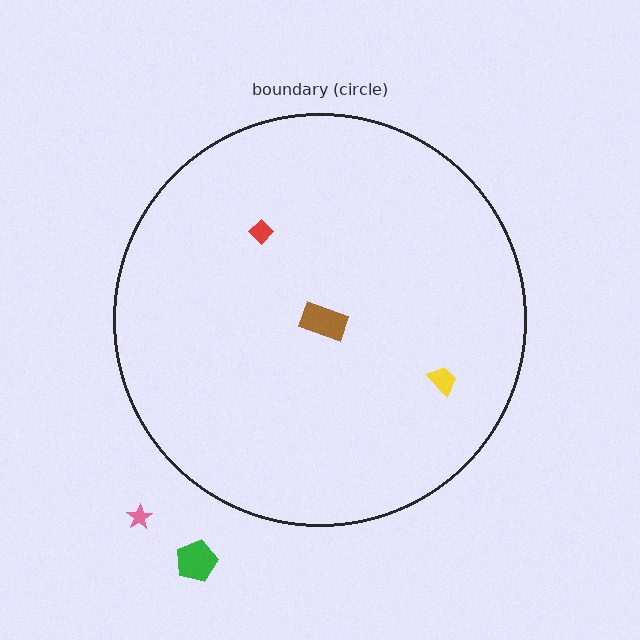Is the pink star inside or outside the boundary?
Outside.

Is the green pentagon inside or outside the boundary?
Outside.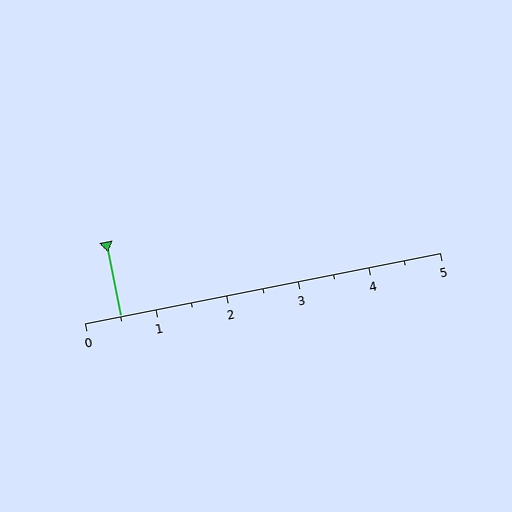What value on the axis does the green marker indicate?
The marker indicates approximately 0.5.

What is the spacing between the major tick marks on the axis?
The major ticks are spaced 1 apart.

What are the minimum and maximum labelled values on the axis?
The axis runs from 0 to 5.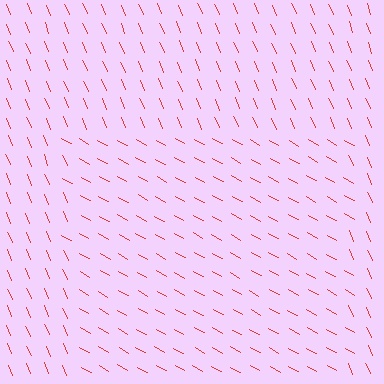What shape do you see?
I see a rectangle.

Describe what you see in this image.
The image is filled with small red line segments. A rectangle region in the image has lines oriented differently from the surrounding lines, creating a visible texture boundary.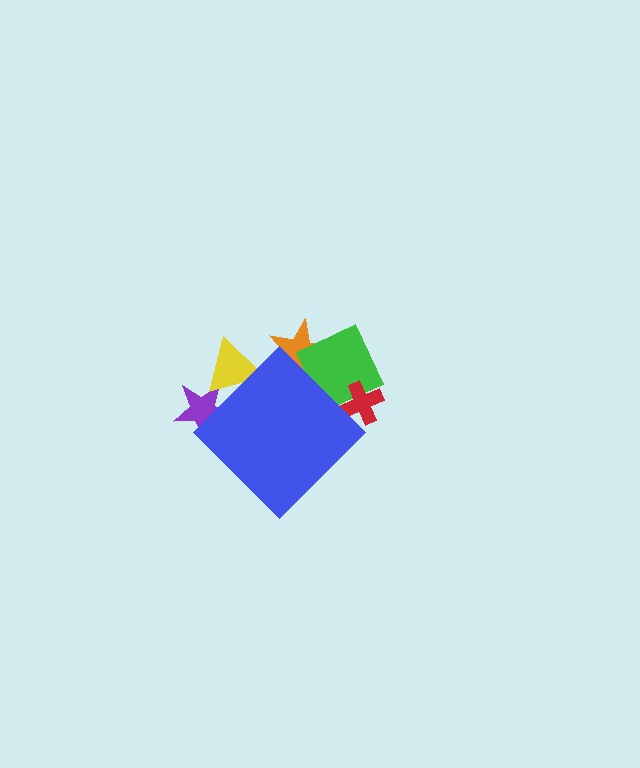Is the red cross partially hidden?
Yes, the red cross is partially hidden behind the blue diamond.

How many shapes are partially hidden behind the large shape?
5 shapes are partially hidden.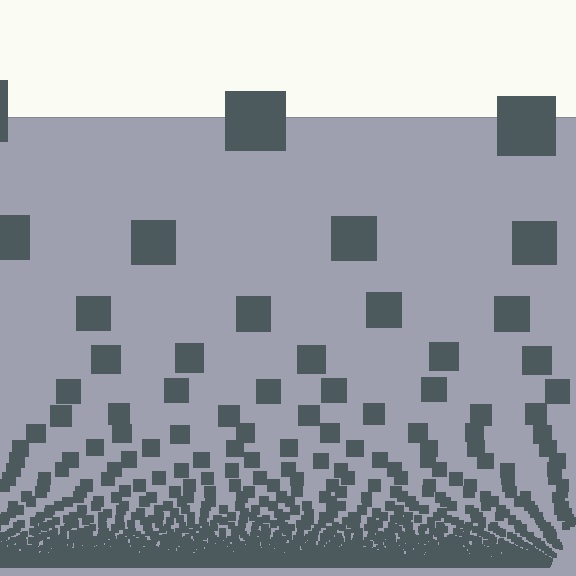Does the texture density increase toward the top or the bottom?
Density increases toward the bottom.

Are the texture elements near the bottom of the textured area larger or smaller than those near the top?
Smaller. The gradient is inverted — elements near the bottom are smaller and denser.